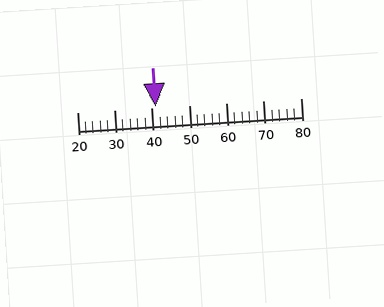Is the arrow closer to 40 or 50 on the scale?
The arrow is closer to 40.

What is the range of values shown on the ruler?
The ruler shows values from 20 to 80.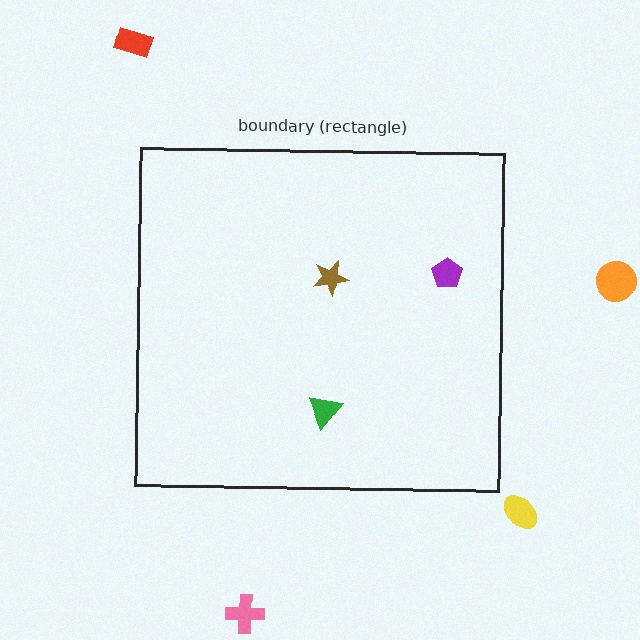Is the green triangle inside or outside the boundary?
Inside.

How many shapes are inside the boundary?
3 inside, 4 outside.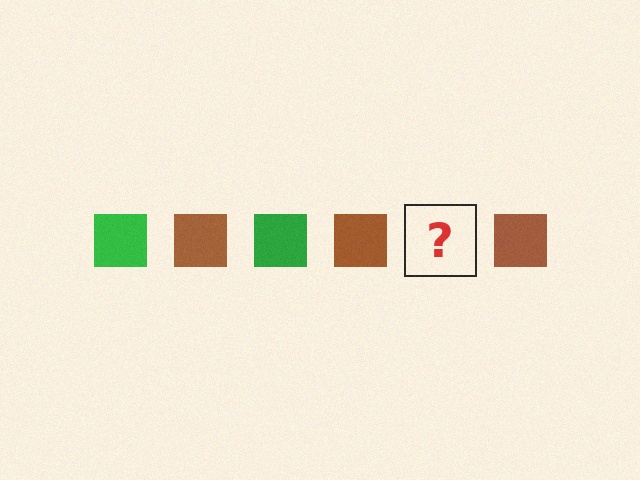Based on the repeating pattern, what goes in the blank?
The blank should be a green square.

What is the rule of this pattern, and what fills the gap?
The rule is that the pattern cycles through green, brown squares. The gap should be filled with a green square.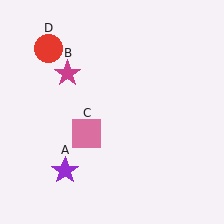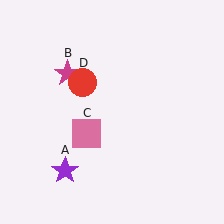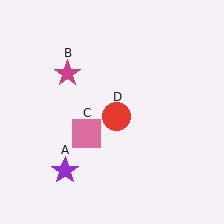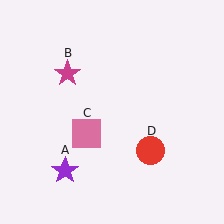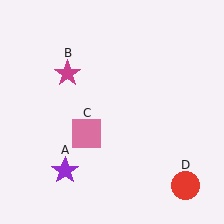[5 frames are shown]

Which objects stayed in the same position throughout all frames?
Purple star (object A) and magenta star (object B) and pink square (object C) remained stationary.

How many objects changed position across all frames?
1 object changed position: red circle (object D).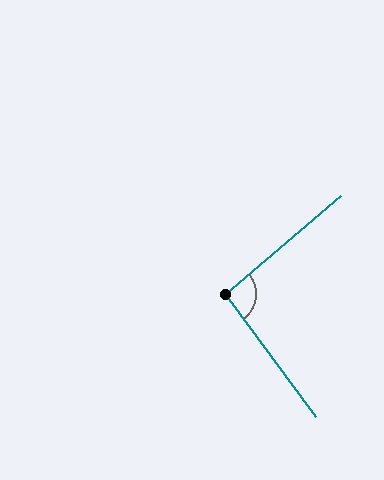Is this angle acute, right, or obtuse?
It is approximately a right angle.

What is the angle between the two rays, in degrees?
Approximately 94 degrees.